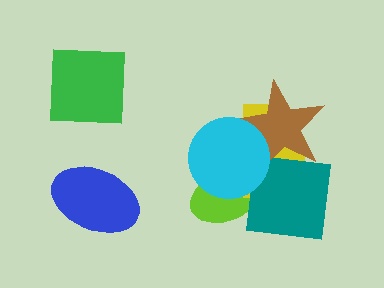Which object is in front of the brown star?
The cyan circle is in front of the brown star.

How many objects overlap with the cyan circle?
3 objects overlap with the cyan circle.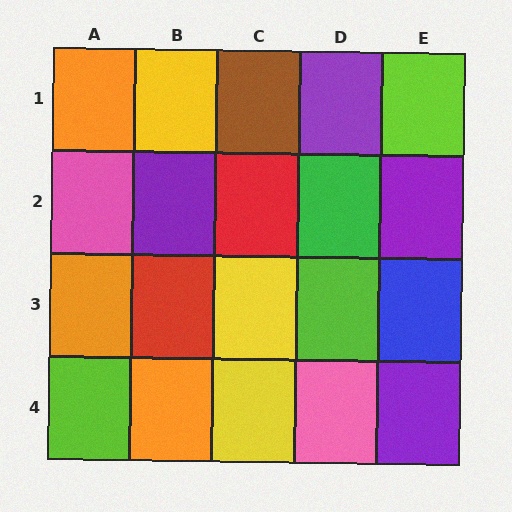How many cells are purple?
4 cells are purple.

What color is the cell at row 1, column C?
Brown.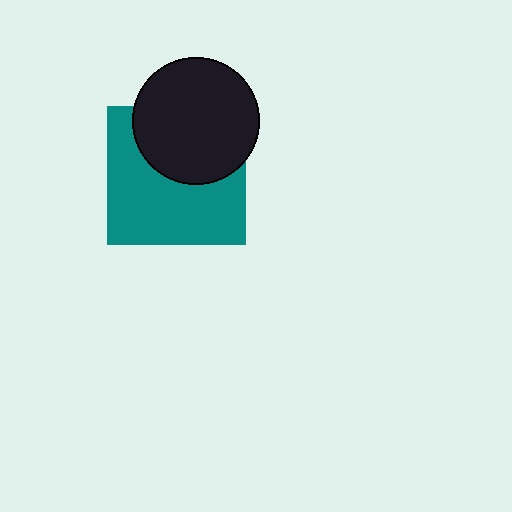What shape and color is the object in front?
The object in front is a black circle.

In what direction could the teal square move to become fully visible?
The teal square could move down. That would shift it out from behind the black circle entirely.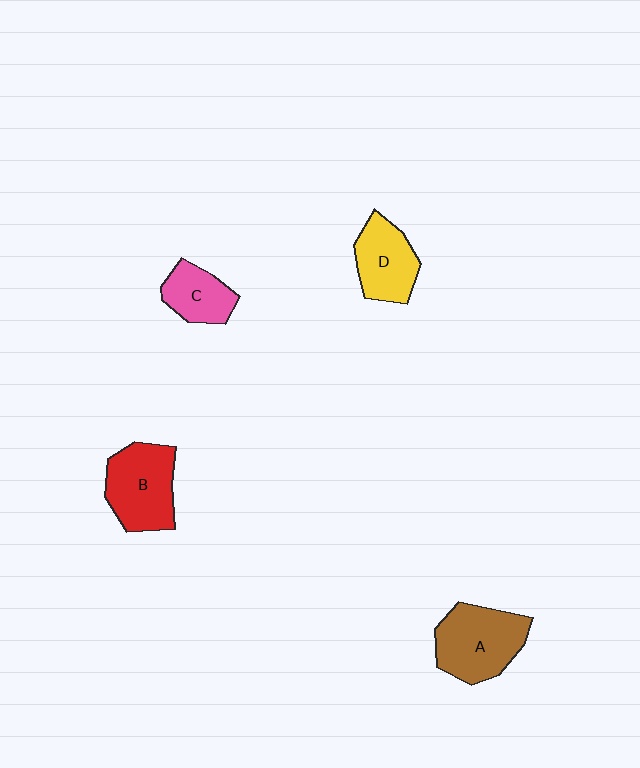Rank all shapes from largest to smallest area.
From largest to smallest: A (brown), B (red), D (yellow), C (pink).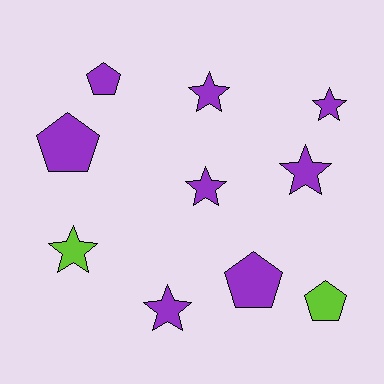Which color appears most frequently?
Purple, with 8 objects.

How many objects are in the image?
There are 10 objects.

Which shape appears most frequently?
Star, with 6 objects.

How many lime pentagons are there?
There is 1 lime pentagon.